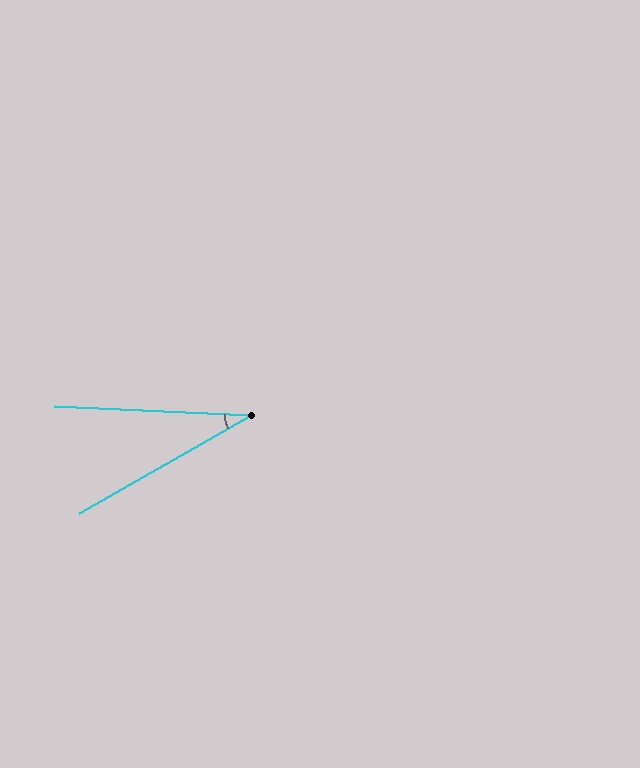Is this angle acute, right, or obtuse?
It is acute.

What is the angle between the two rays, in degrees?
Approximately 32 degrees.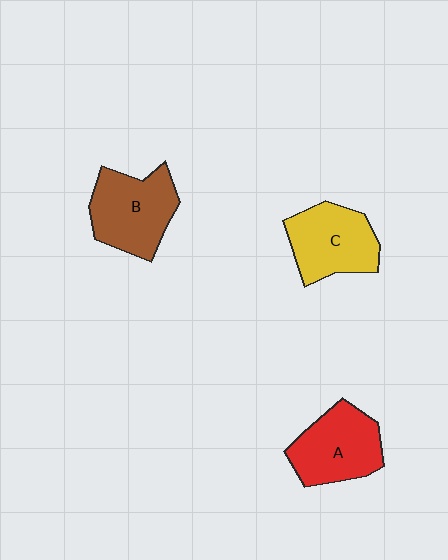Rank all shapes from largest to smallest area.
From largest to smallest: B (brown), A (red), C (yellow).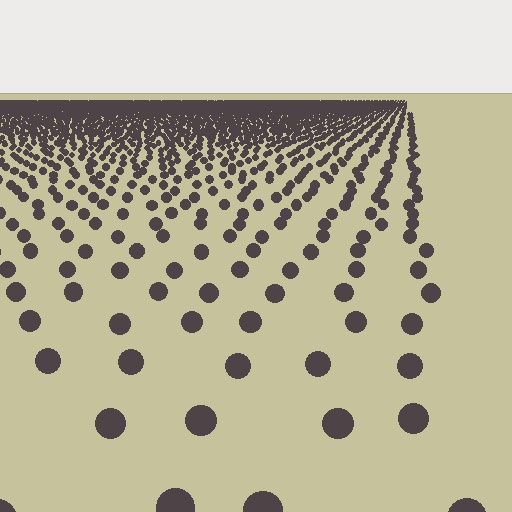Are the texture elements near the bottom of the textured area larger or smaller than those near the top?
Larger. Near the bottom, elements are closer to the viewer and appear at a bigger on-screen size.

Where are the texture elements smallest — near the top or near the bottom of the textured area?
Near the top.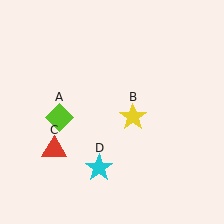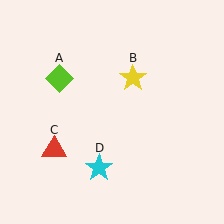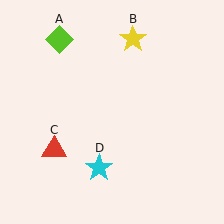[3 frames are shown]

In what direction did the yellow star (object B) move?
The yellow star (object B) moved up.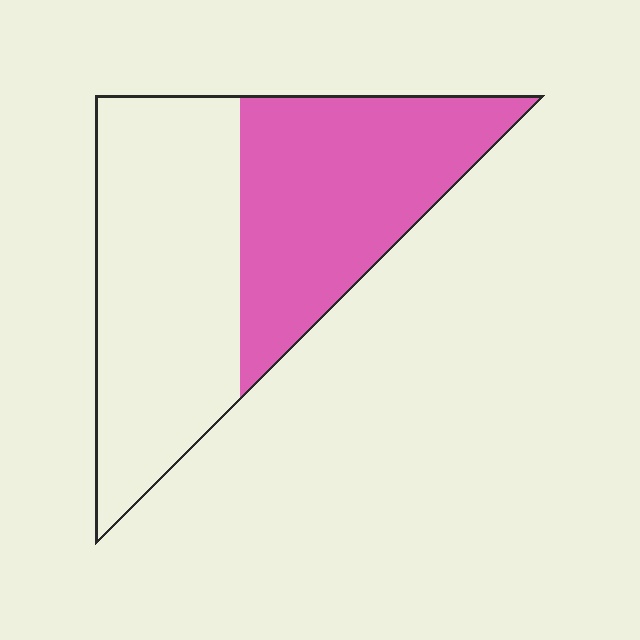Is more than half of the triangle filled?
No.